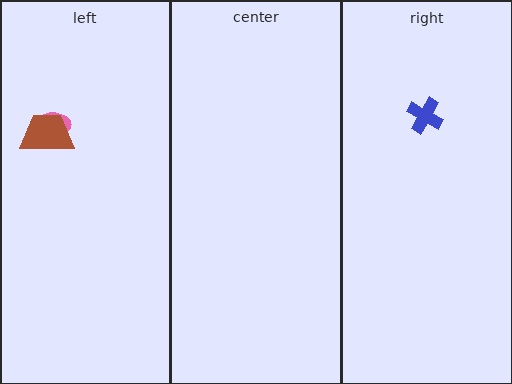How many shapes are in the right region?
1.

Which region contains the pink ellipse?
The left region.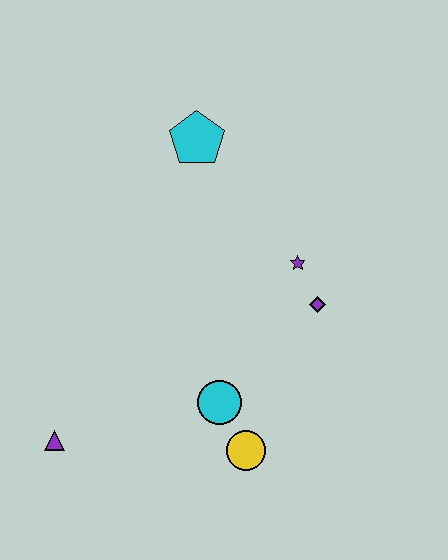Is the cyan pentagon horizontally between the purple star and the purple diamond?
No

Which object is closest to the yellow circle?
The cyan circle is closest to the yellow circle.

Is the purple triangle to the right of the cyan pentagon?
No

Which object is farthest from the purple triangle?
The cyan pentagon is farthest from the purple triangle.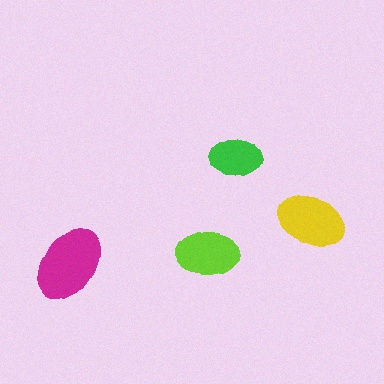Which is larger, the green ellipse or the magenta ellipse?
The magenta one.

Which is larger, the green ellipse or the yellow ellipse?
The yellow one.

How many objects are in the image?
There are 4 objects in the image.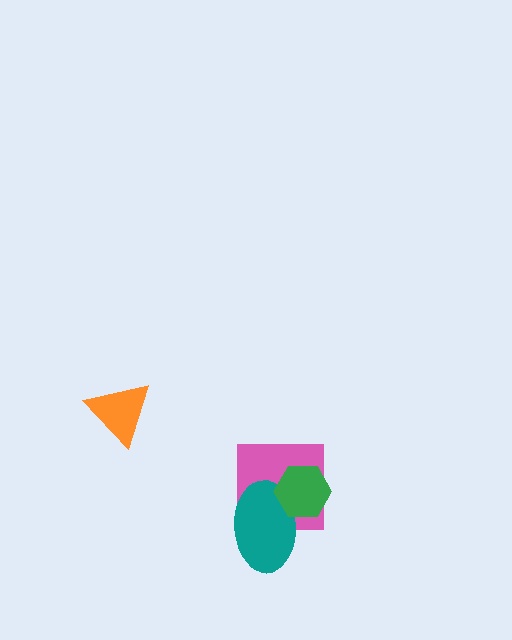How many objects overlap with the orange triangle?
0 objects overlap with the orange triangle.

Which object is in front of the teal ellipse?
The green hexagon is in front of the teal ellipse.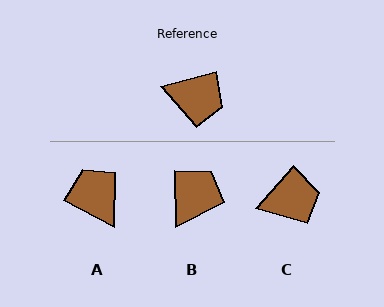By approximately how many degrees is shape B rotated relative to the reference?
Approximately 77 degrees counter-clockwise.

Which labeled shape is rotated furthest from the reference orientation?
A, about 137 degrees away.